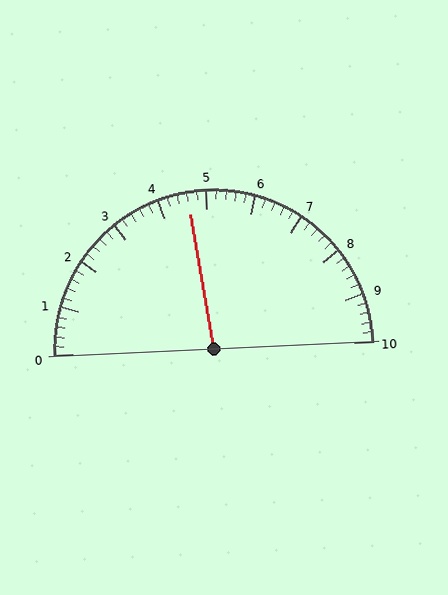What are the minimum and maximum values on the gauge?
The gauge ranges from 0 to 10.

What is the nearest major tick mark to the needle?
The nearest major tick mark is 5.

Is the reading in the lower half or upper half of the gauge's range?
The reading is in the lower half of the range (0 to 10).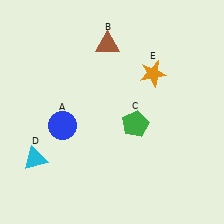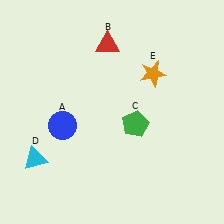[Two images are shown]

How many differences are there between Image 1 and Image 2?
There is 1 difference between the two images.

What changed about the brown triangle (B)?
In Image 1, B is brown. In Image 2, it changed to red.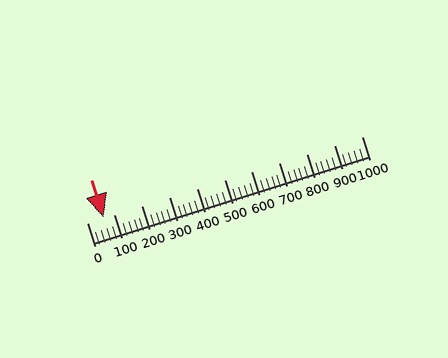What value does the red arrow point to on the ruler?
The red arrow points to approximately 60.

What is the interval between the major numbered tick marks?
The major tick marks are spaced 100 units apart.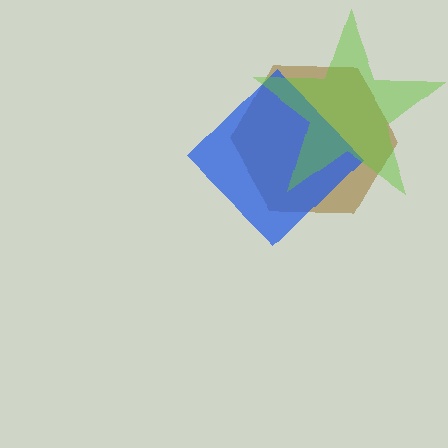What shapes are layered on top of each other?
The layered shapes are: a brown hexagon, a blue diamond, a lime star.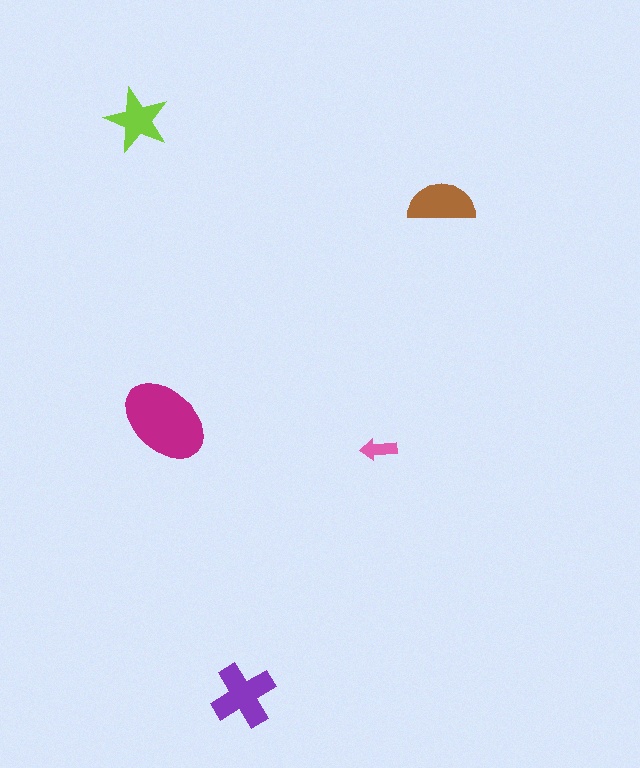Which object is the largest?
The magenta ellipse.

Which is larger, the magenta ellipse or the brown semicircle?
The magenta ellipse.